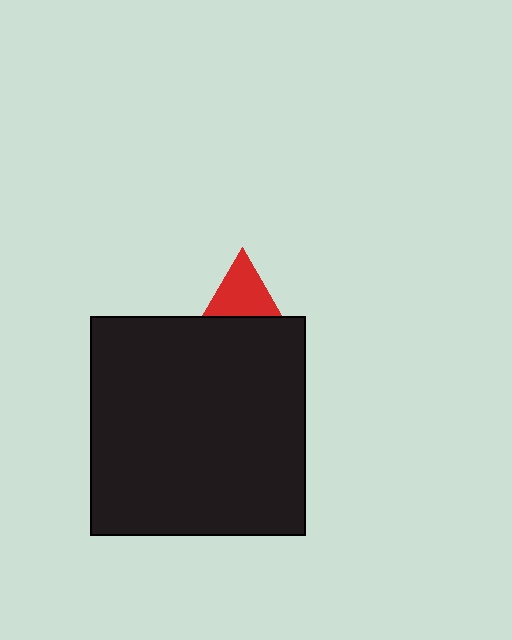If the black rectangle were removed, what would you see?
You would see the complete red triangle.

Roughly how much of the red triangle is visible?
A small part of it is visible (roughly 45%).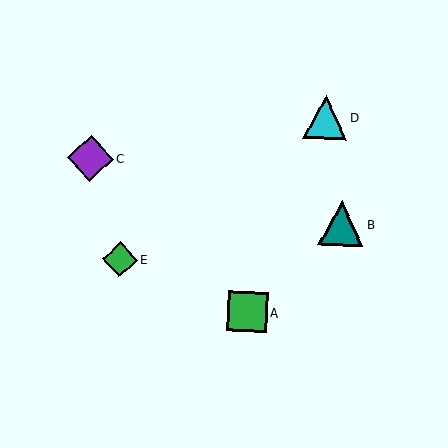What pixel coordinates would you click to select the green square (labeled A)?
Click at (247, 312) to select the green square A.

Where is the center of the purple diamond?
The center of the purple diamond is at (90, 158).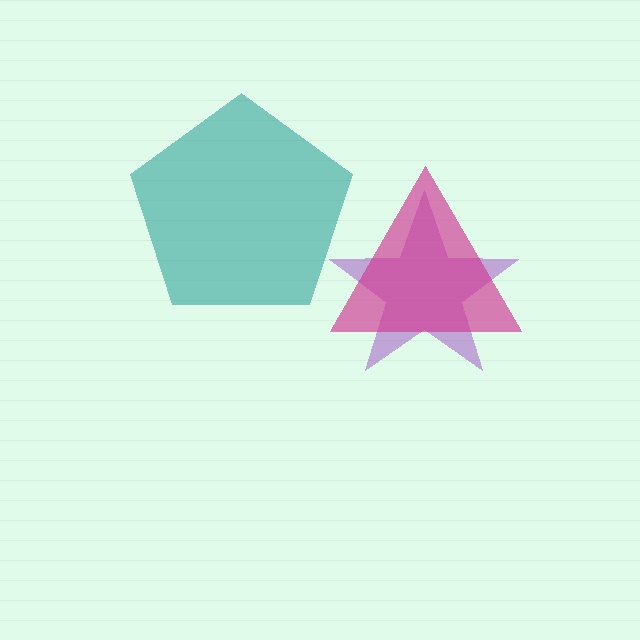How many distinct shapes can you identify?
There are 3 distinct shapes: a purple star, a magenta triangle, a teal pentagon.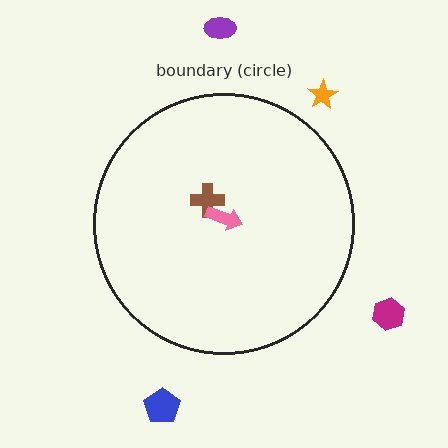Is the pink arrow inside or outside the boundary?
Inside.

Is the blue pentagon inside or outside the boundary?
Outside.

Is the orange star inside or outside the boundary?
Outside.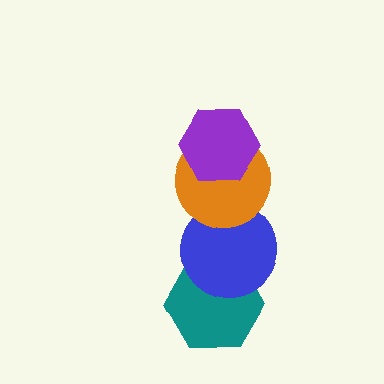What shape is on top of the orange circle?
The purple hexagon is on top of the orange circle.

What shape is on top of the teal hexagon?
The blue circle is on top of the teal hexagon.